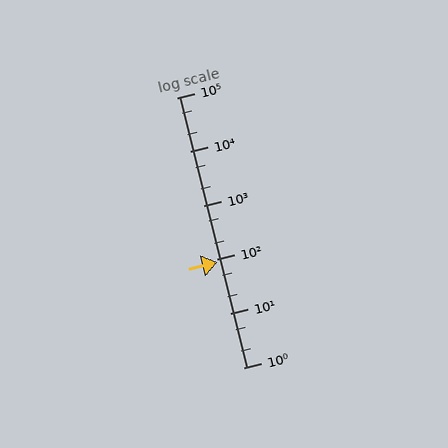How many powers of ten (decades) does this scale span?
The scale spans 5 decades, from 1 to 100000.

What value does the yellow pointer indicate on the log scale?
The pointer indicates approximately 88.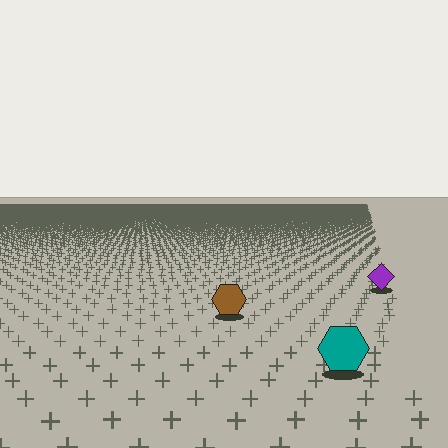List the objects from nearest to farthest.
From nearest to farthest: the teal hexagon, the brown hexagon, the purple diamond.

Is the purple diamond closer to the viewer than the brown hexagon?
No. The brown hexagon is closer — you can tell from the texture gradient: the ground texture is coarser near it.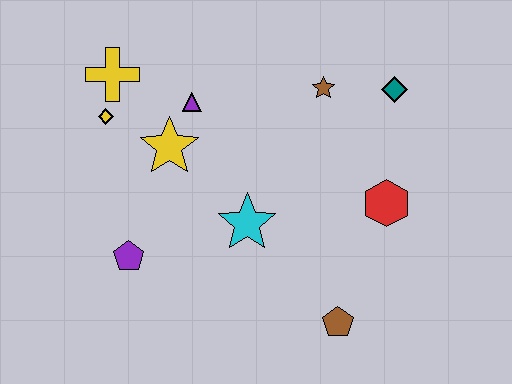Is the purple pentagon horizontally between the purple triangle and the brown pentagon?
No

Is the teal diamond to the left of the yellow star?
No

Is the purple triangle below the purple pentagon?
No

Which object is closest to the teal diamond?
The brown star is closest to the teal diamond.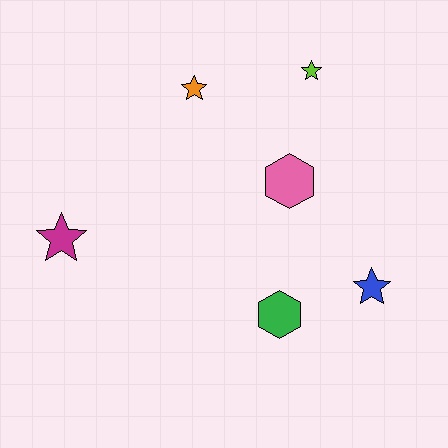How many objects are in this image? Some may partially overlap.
There are 6 objects.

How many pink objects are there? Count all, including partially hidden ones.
There is 1 pink object.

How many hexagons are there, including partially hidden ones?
There are 2 hexagons.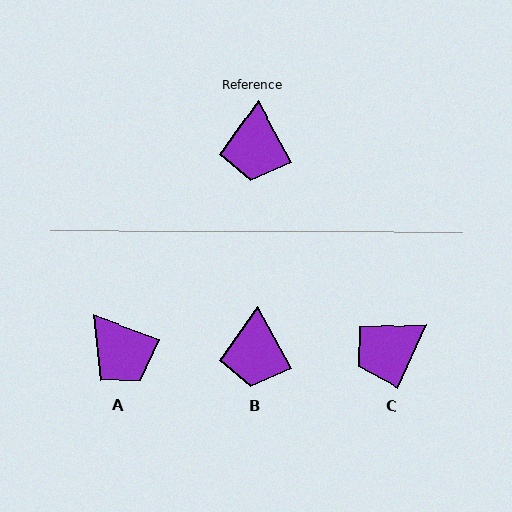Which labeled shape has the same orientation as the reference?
B.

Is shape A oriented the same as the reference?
No, it is off by about 41 degrees.